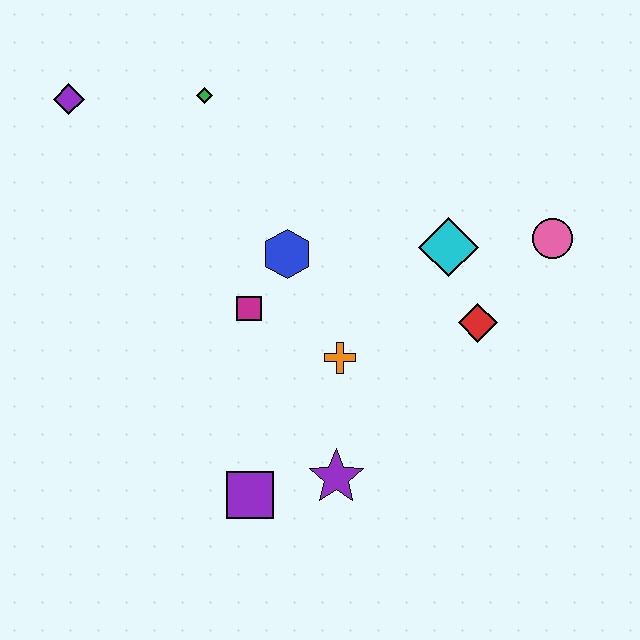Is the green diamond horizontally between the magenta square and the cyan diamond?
No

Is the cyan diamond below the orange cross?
No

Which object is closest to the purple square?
The purple star is closest to the purple square.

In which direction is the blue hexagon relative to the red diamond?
The blue hexagon is to the left of the red diamond.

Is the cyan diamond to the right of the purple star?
Yes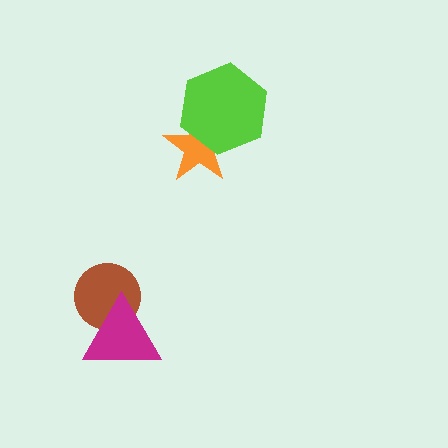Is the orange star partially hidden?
Yes, it is partially covered by another shape.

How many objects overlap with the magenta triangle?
1 object overlaps with the magenta triangle.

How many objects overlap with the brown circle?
1 object overlaps with the brown circle.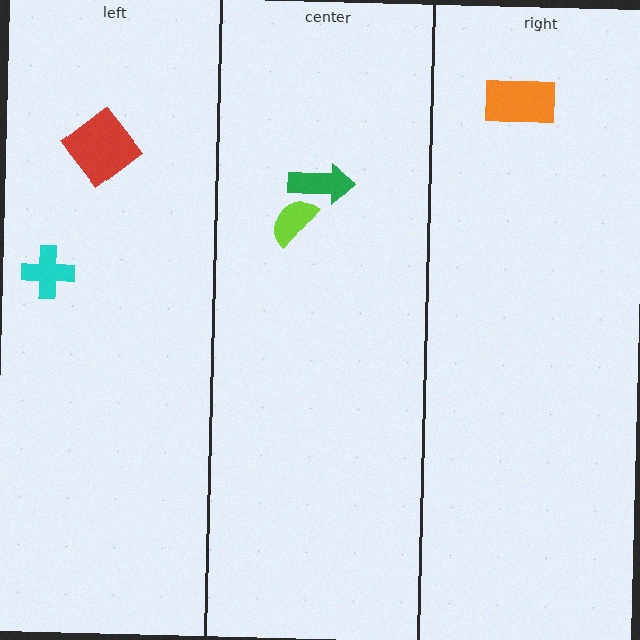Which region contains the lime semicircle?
The center region.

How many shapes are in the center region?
2.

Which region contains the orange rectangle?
The right region.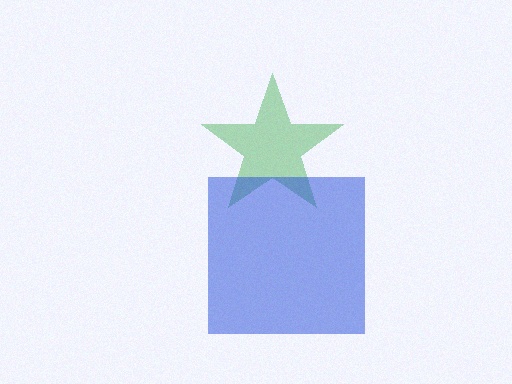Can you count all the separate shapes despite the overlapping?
Yes, there are 2 separate shapes.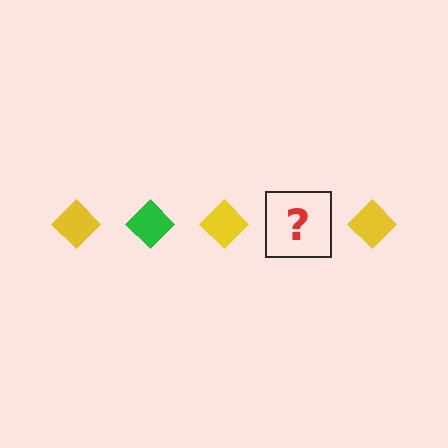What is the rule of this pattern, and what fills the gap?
The rule is that the pattern cycles through yellow, green diamonds. The gap should be filled with a green diamond.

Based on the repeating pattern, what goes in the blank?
The blank should be a green diamond.